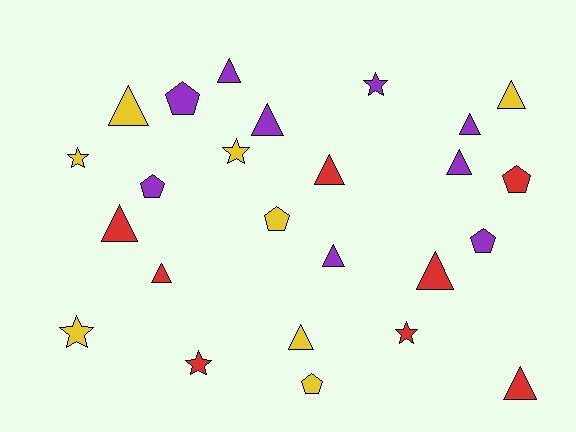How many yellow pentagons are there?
There are 2 yellow pentagons.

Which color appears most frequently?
Purple, with 9 objects.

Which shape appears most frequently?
Triangle, with 13 objects.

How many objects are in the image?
There are 25 objects.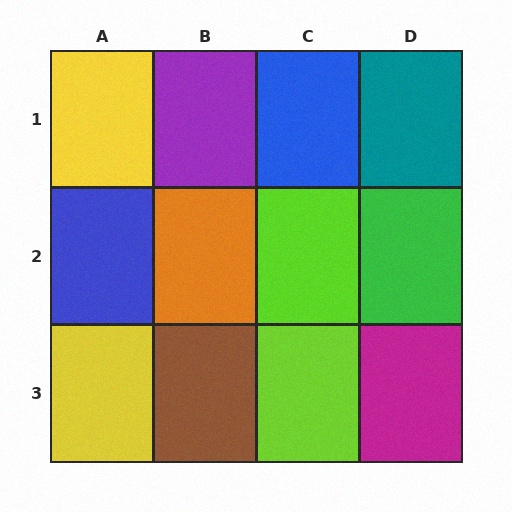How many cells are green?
1 cell is green.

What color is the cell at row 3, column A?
Yellow.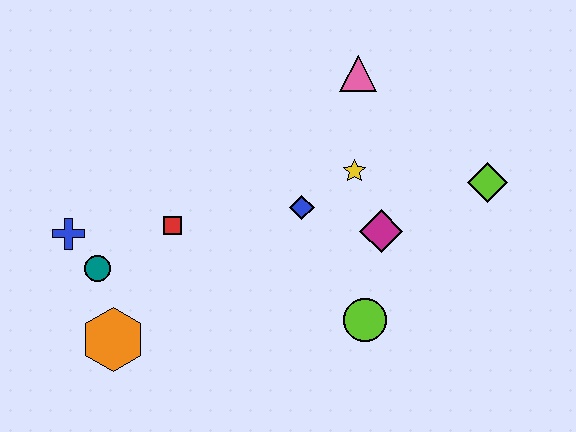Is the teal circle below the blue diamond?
Yes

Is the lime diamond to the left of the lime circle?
No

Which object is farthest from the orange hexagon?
The lime diamond is farthest from the orange hexagon.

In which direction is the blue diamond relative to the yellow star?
The blue diamond is to the left of the yellow star.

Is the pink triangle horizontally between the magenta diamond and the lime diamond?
No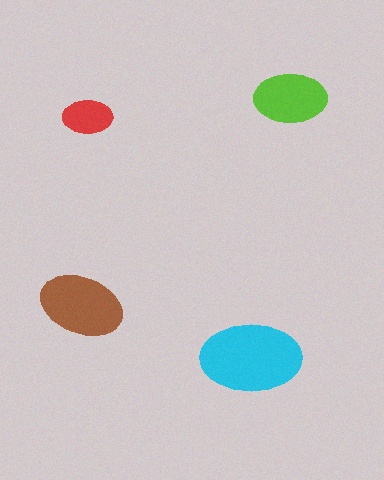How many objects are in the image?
There are 4 objects in the image.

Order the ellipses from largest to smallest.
the cyan one, the brown one, the lime one, the red one.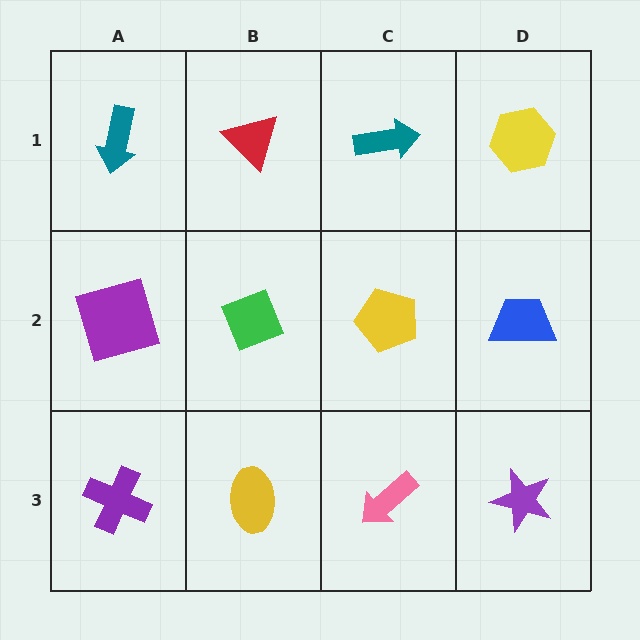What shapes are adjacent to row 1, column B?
A green diamond (row 2, column B), a teal arrow (row 1, column A), a teal arrow (row 1, column C).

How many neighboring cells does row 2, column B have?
4.